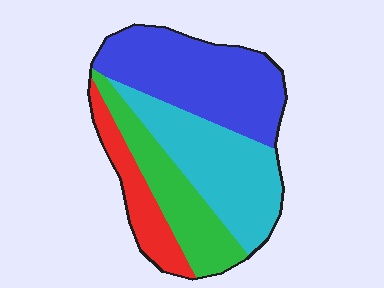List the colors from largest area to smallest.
From largest to smallest: blue, cyan, green, red.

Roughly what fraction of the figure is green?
Green covers roughly 20% of the figure.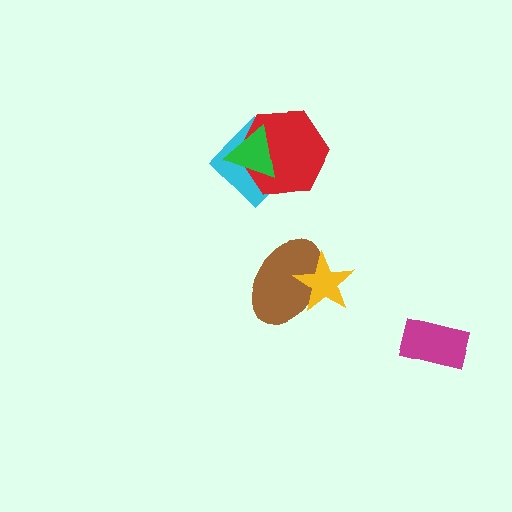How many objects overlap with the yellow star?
1 object overlaps with the yellow star.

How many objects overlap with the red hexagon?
2 objects overlap with the red hexagon.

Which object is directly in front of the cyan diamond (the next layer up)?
The red hexagon is directly in front of the cyan diamond.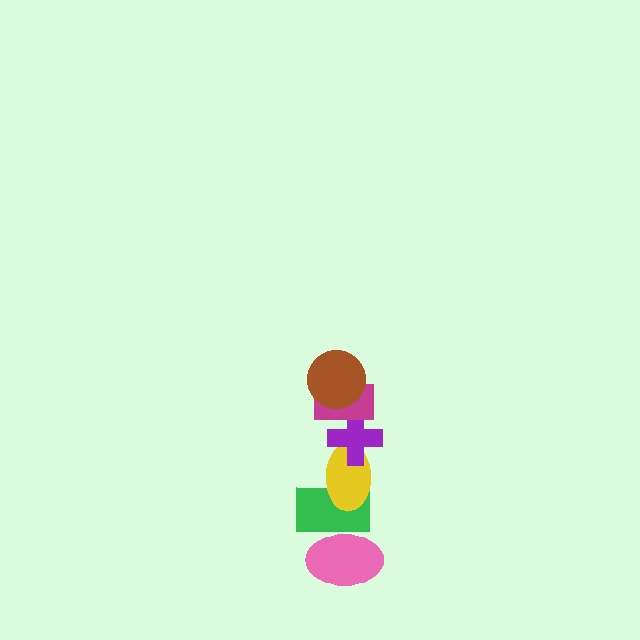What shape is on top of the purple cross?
The magenta rectangle is on top of the purple cross.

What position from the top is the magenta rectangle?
The magenta rectangle is 2nd from the top.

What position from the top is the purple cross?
The purple cross is 3rd from the top.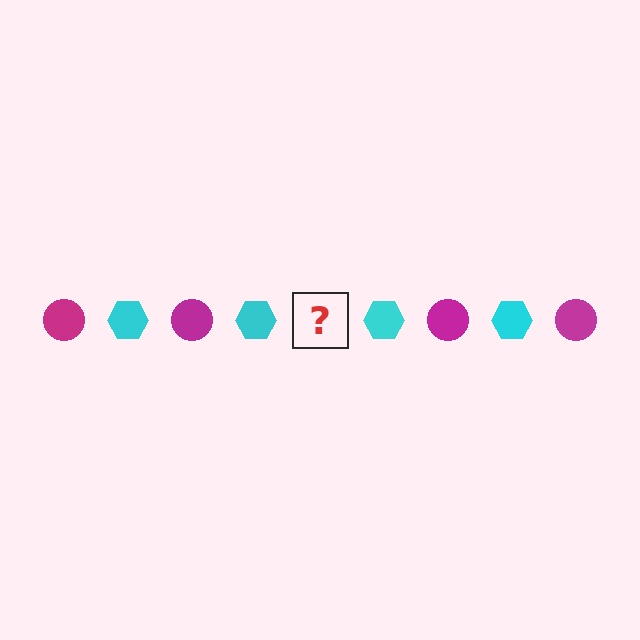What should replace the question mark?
The question mark should be replaced with a magenta circle.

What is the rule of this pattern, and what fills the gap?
The rule is that the pattern alternates between magenta circle and cyan hexagon. The gap should be filled with a magenta circle.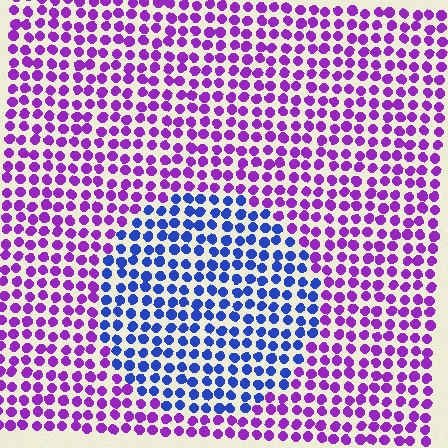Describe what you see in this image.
The image is filled with small purple elements in a uniform arrangement. A circle-shaped region is visible where the elements are tinted to a slightly different hue, forming a subtle color boundary.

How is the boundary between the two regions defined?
The boundary is defined purely by a slight shift in hue (about 56 degrees). Spacing, size, and orientation are identical on both sides.